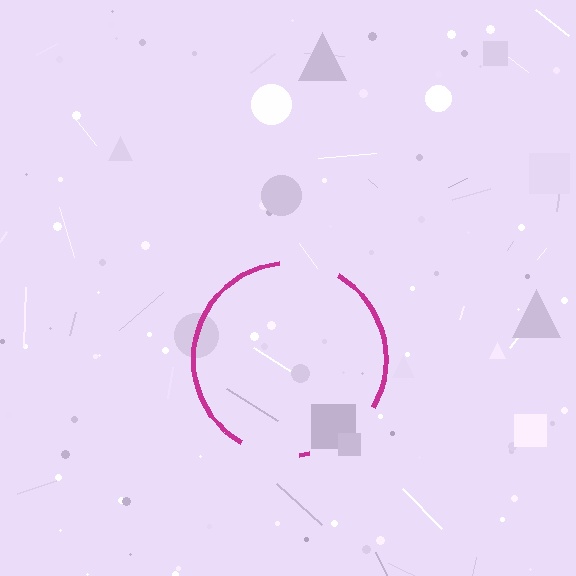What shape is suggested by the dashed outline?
The dashed outline suggests a circle.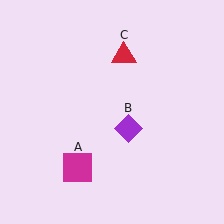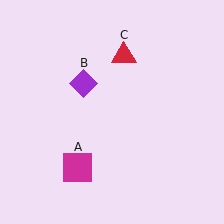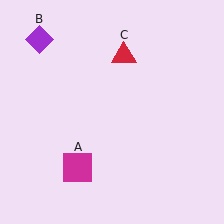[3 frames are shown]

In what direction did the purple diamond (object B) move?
The purple diamond (object B) moved up and to the left.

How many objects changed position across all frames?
1 object changed position: purple diamond (object B).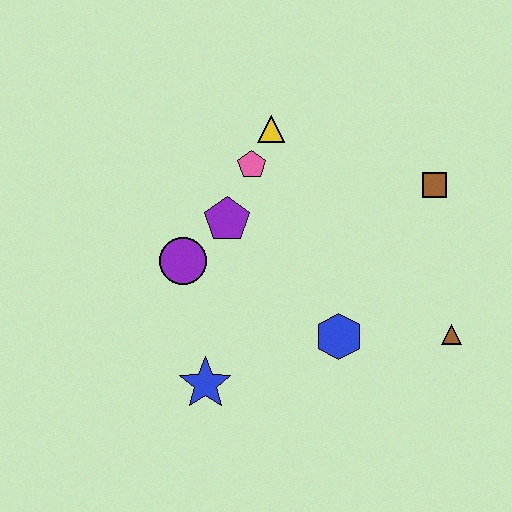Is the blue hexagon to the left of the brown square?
Yes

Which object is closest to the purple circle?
The purple pentagon is closest to the purple circle.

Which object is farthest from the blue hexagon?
The yellow triangle is farthest from the blue hexagon.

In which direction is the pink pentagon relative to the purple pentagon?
The pink pentagon is above the purple pentagon.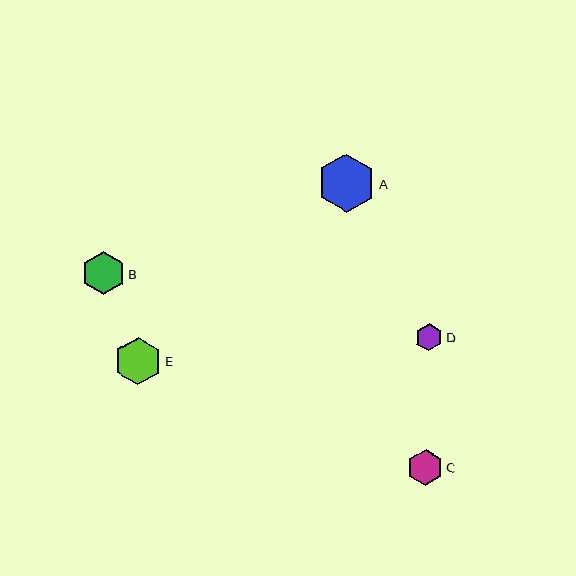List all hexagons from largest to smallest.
From largest to smallest: A, E, B, C, D.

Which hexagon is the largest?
Hexagon A is the largest with a size of approximately 58 pixels.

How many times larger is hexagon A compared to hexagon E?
Hexagon A is approximately 1.2 times the size of hexagon E.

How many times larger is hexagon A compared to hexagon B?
Hexagon A is approximately 1.3 times the size of hexagon B.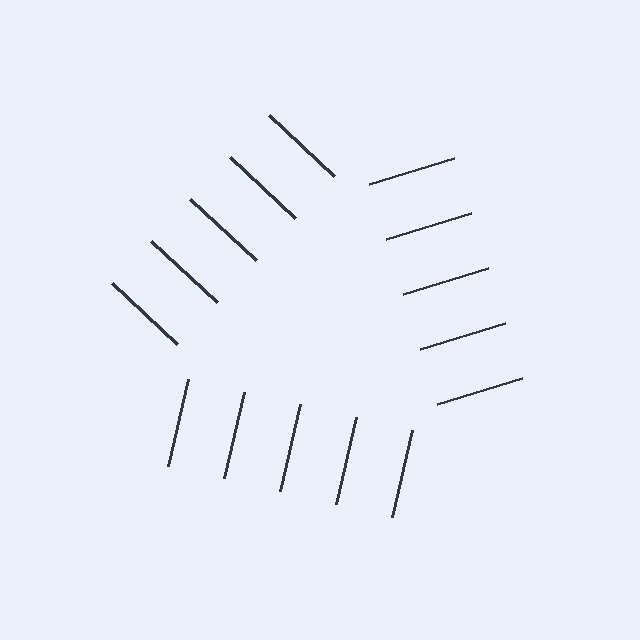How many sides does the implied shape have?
3 sides — the line-ends trace a triangle.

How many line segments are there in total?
15 — 5 along each of the 3 edges.